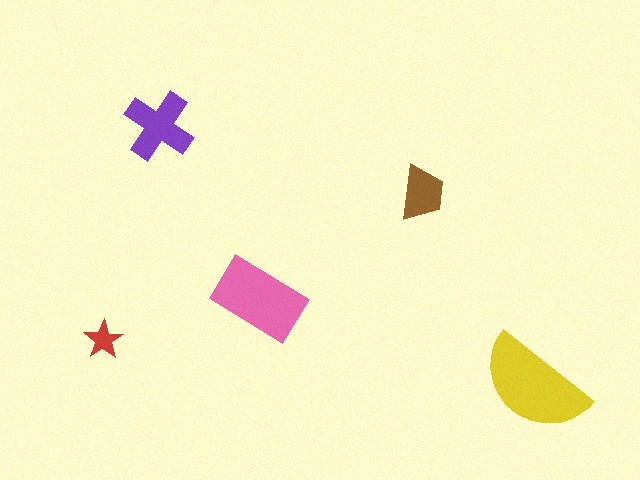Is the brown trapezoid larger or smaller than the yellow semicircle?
Smaller.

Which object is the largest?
The yellow semicircle.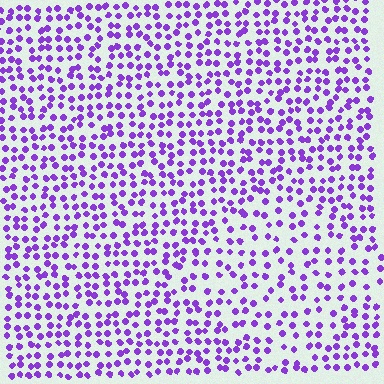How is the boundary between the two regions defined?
The boundary is defined by a change in element density (approximately 1.6x ratio). All elements are the same color, size, and shape.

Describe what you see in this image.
The image contains small purple elements arranged at two different densities. A diamond-shaped region is visible where the elements are less densely packed than the surrounding area.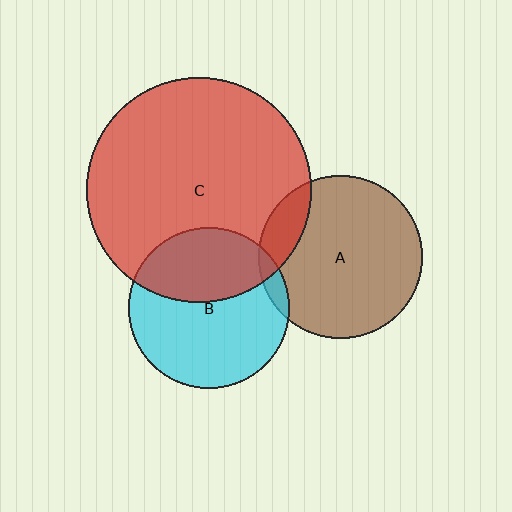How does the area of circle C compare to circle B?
Approximately 2.0 times.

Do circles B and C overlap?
Yes.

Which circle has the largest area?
Circle C (red).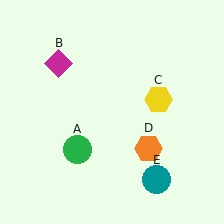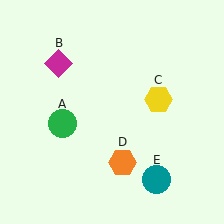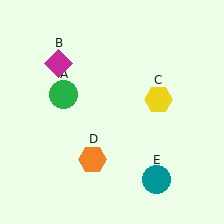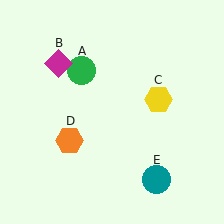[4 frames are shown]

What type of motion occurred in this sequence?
The green circle (object A), orange hexagon (object D) rotated clockwise around the center of the scene.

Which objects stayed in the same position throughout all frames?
Magenta diamond (object B) and yellow hexagon (object C) and teal circle (object E) remained stationary.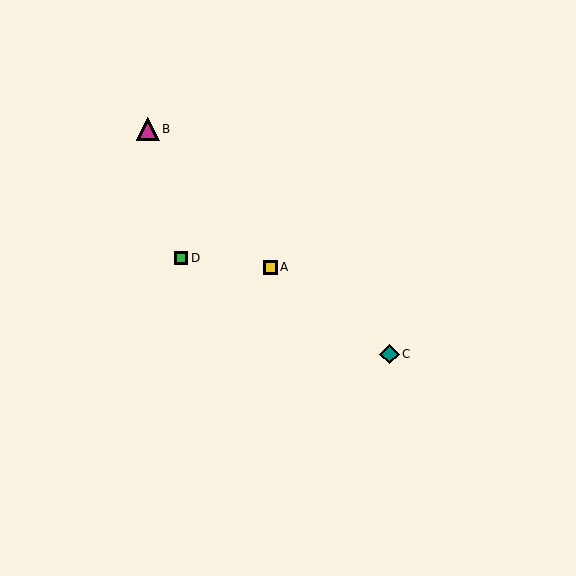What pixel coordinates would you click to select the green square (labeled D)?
Click at (181, 258) to select the green square D.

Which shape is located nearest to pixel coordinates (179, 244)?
The green square (labeled D) at (181, 258) is nearest to that location.